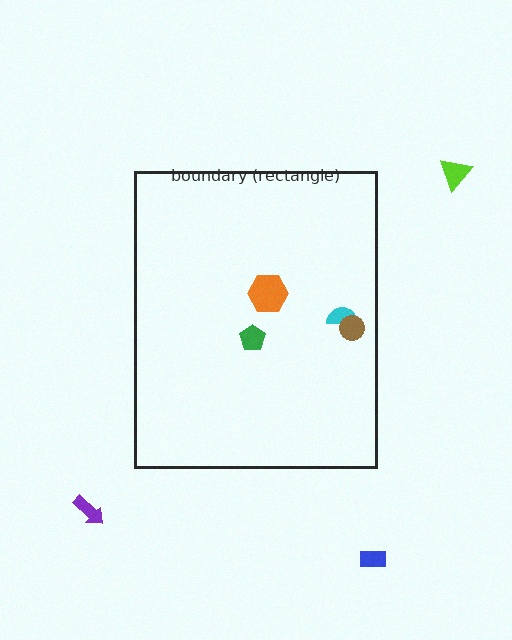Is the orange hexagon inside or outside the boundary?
Inside.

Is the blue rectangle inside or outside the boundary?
Outside.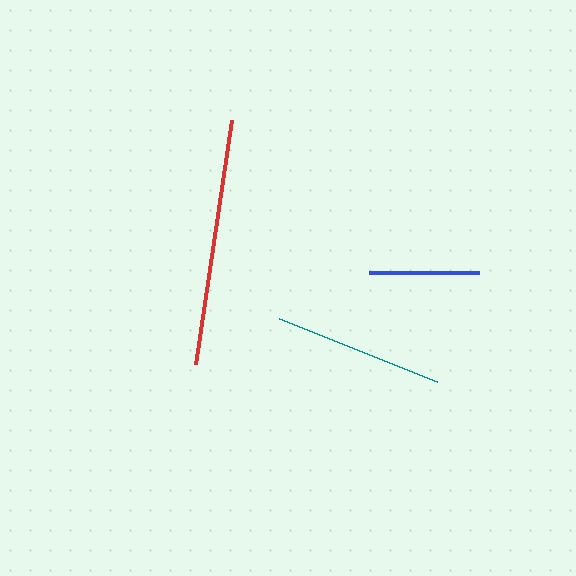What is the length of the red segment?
The red segment is approximately 247 pixels long.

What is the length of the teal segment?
The teal segment is approximately 169 pixels long.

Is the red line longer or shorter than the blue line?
The red line is longer than the blue line.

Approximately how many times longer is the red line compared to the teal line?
The red line is approximately 1.5 times the length of the teal line.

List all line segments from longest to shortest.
From longest to shortest: red, teal, blue.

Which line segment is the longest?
The red line is the longest at approximately 247 pixels.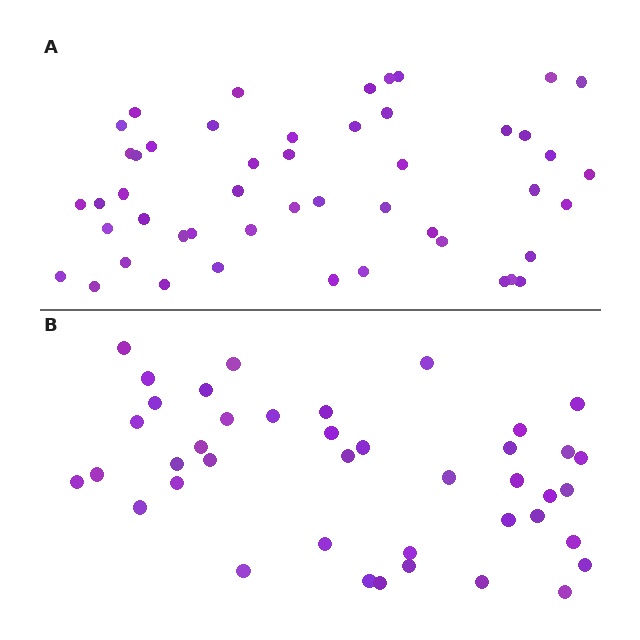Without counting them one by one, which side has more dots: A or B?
Region A (the top region) has more dots.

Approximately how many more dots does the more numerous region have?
Region A has roughly 8 or so more dots than region B.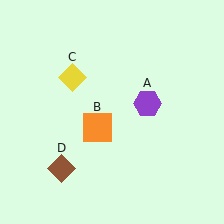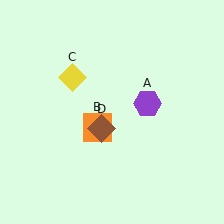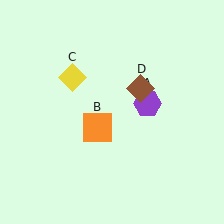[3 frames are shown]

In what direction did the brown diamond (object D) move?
The brown diamond (object D) moved up and to the right.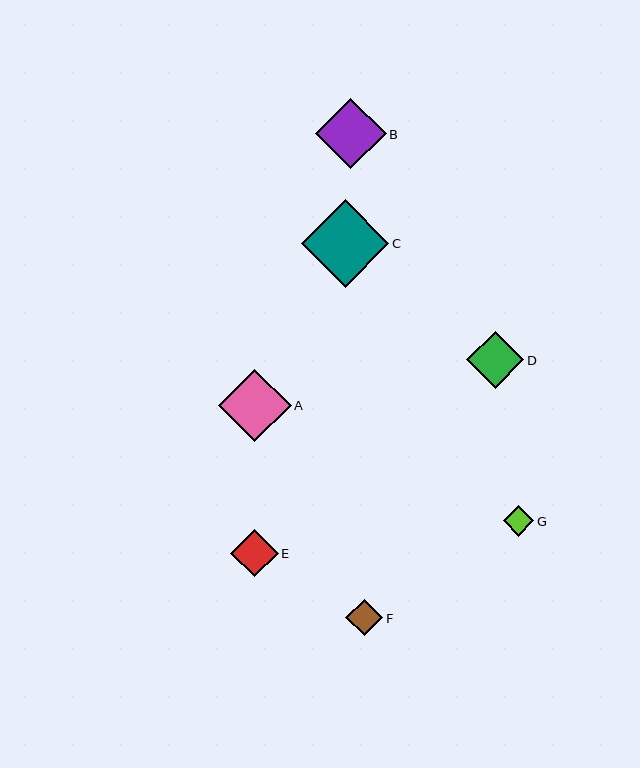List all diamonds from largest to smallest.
From largest to smallest: C, A, B, D, E, F, G.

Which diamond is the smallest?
Diamond G is the smallest with a size of approximately 31 pixels.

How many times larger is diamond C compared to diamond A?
Diamond C is approximately 1.2 times the size of diamond A.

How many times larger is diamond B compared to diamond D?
Diamond B is approximately 1.2 times the size of diamond D.